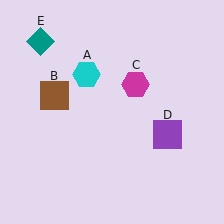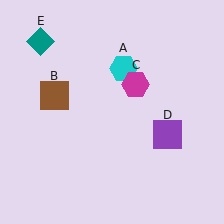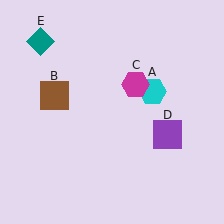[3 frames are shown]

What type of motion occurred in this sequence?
The cyan hexagon (object A) rotated clockwise around the center of the scene.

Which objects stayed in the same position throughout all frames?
Brown square (object B) and magenta hexagon (object C) and purple square (object D) and teal diamond (object E) remained stationary.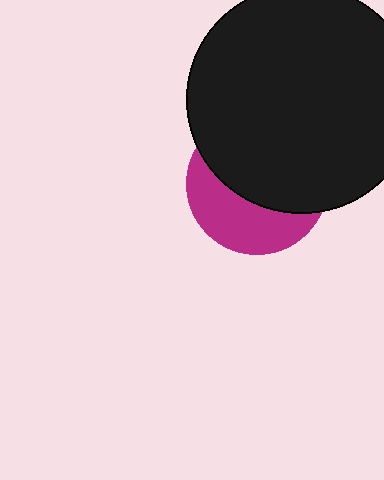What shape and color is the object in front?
The object in front is a black circle.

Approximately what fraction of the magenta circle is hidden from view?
Roughly 60% of the magenta circle is hidden behind the black circle.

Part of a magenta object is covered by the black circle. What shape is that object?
It is a circle.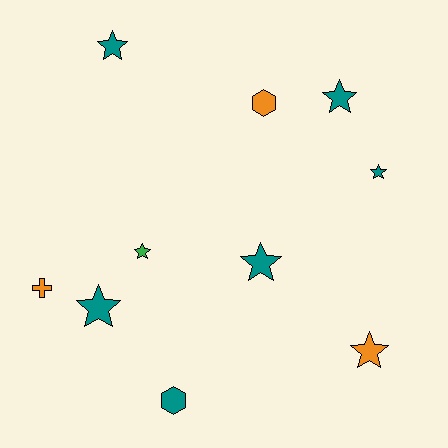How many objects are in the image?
There are 10 objects.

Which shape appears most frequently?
Star, with 7 objects.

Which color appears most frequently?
Teal, with 6 objects.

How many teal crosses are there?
There are no teal crosses.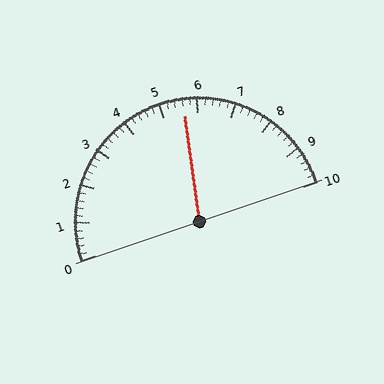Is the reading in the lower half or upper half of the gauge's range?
The reading is in the upper half of the range (0 to 10).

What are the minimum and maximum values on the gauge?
The gauge ranges from 0 to 10.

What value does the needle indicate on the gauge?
The needle indicates approximately 5.6.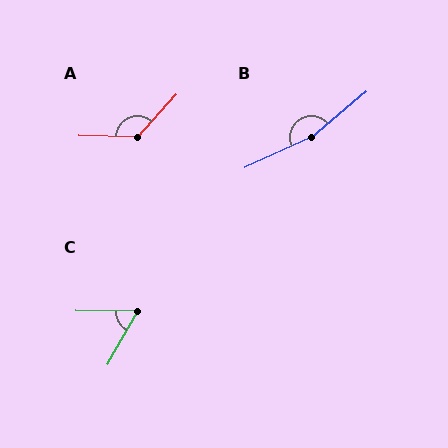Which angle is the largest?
B, at approximately 165 degrees.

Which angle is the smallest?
C, at approximately 60 degrees.